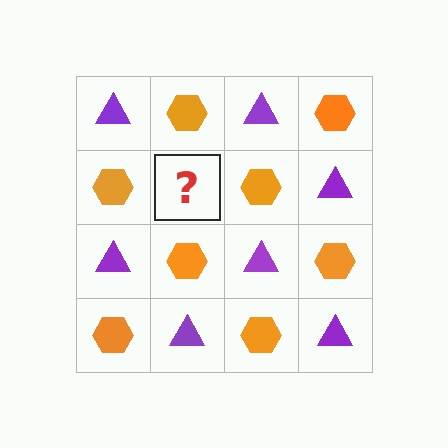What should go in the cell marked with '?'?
The missing cell should contain a purple triangle.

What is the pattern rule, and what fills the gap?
The rule is that it alternates purple triangle and orange hexagon in a checkerboard pattern. The gap should be filled with a purple triangle.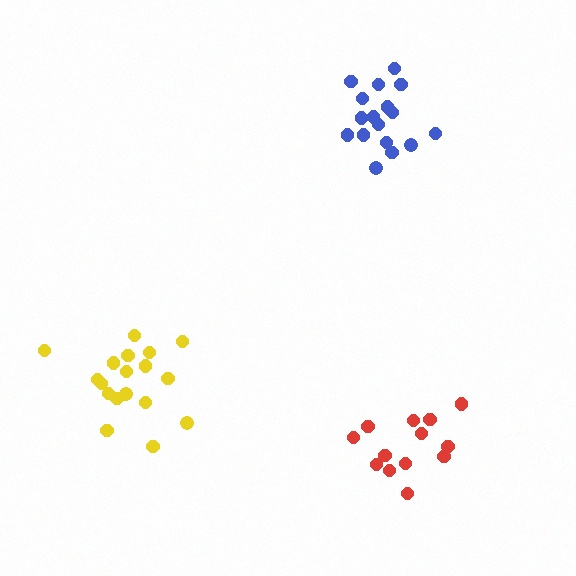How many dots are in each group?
Group 1: 18 dots, Group 2: 17 dots, Group 3: 13 dots (48 total).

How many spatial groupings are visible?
There are 3 spatial groupings.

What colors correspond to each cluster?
The clusters are colored: yellow, blue, red.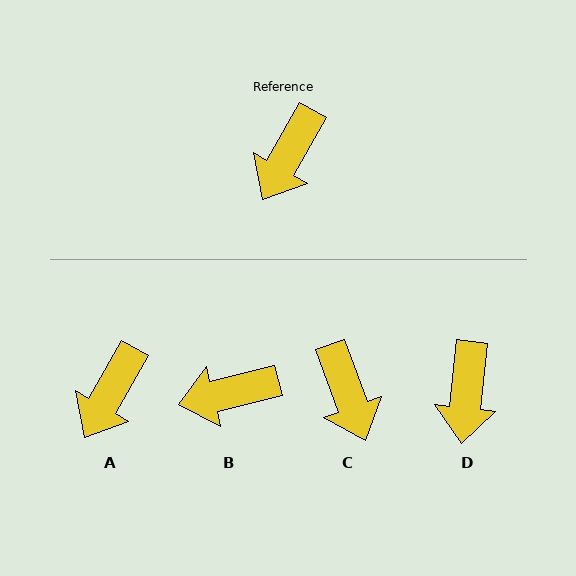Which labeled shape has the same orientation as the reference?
A.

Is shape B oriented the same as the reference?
No, it is off by about 47 degrees.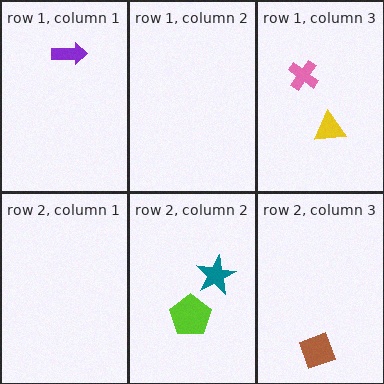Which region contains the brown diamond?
The row 2, column 3 region.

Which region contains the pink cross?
The row 1, column 3 region.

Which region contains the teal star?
The row 2, column 2 region.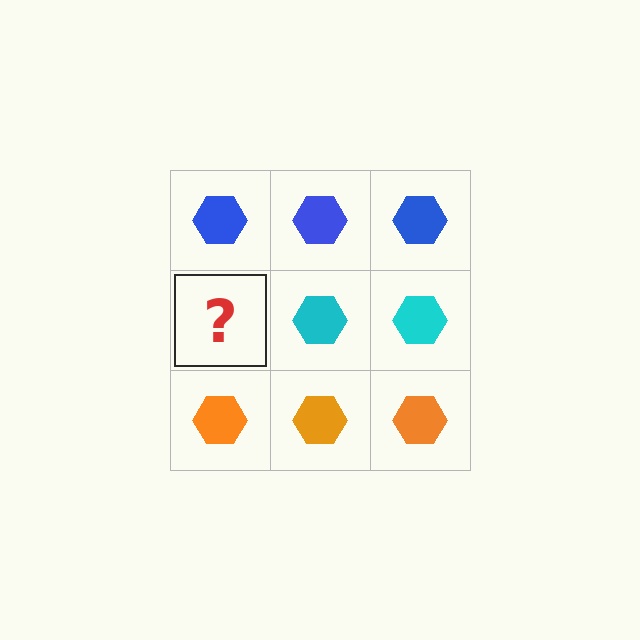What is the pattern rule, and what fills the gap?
The rule is that each row has a consistent color. The gap should be filled with a cyan hexagon.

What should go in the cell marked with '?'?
The missing cell should contain a cyan hexagon.